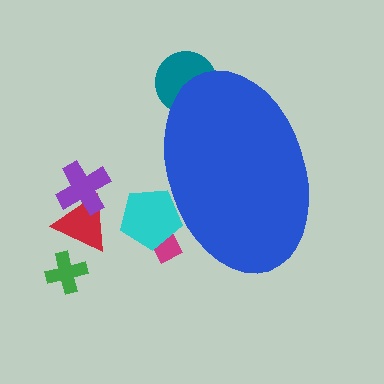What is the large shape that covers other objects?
A blue ellipse.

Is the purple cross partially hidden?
No, the purple cross is fully visible.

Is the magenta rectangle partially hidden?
Yes, the magenta rectangle is partially hidden behind the blue ellipse.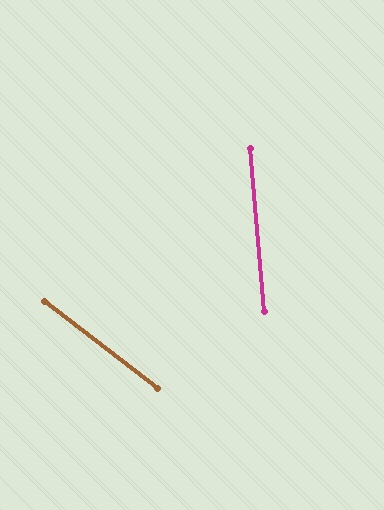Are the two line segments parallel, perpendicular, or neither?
Neither parallel nor perpendicular — they differ by about 48°.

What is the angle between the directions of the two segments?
Approximately 48 degrees.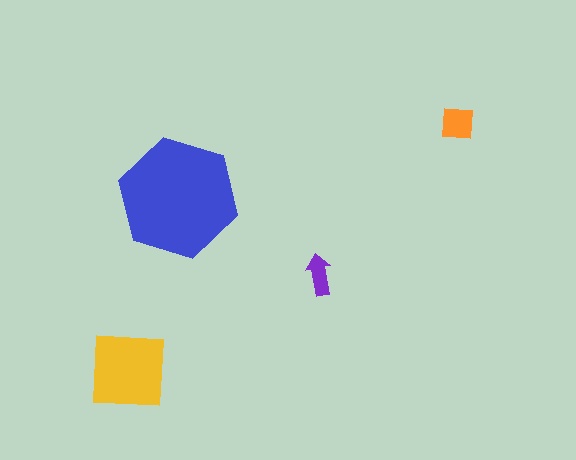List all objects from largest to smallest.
The blue hexagon, the yellow square, the orange square, the purple arrow.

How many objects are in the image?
There are 4 objects in the image.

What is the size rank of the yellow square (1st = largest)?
2nd.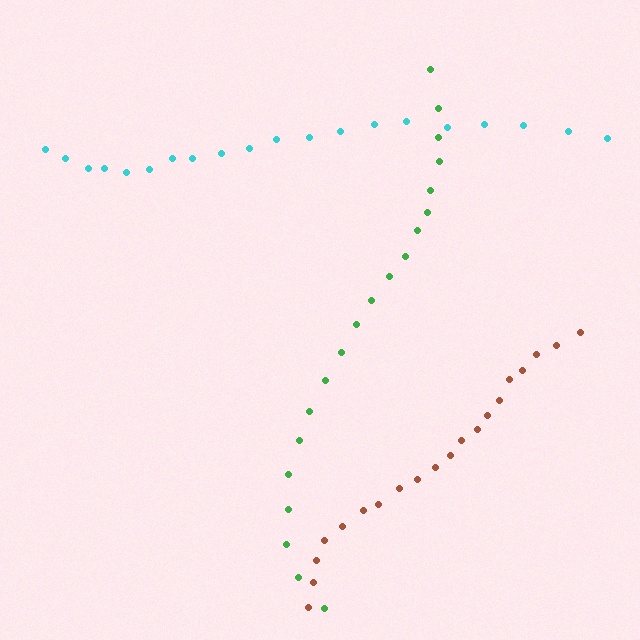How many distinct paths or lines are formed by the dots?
There are 3 distinct paths.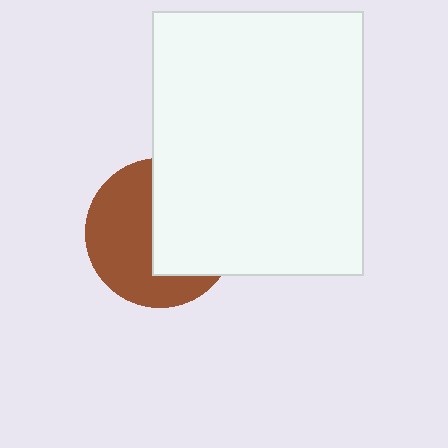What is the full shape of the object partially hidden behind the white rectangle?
The partially hidden object is a brown circle.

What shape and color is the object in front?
The object in front is a white rectangle.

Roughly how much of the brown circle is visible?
About half of it is visible (roughly 52%).